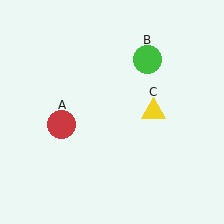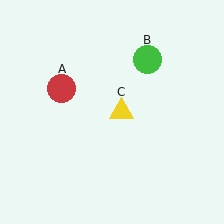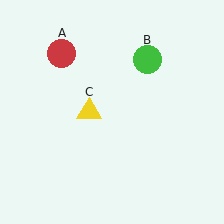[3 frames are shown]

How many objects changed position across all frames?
2 objects changed position: red circle (object A), yellow triangle (object C).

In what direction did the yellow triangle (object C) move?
The yellow triangle (object C) moved left.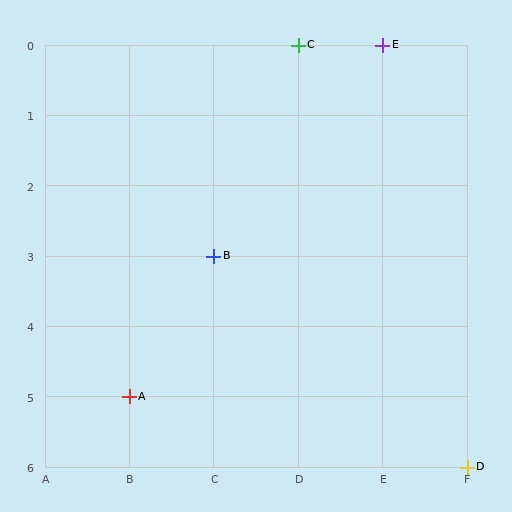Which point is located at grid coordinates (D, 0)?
Point C is at (D, 0).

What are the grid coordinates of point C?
Point C is at grid coordinates (D, 0).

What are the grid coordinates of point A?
Point A is at grid coordinates (B, 5).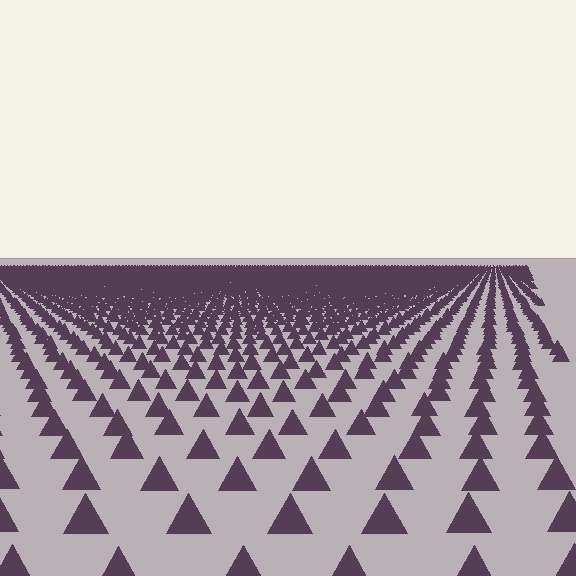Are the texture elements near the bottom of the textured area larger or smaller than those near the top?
Larger. Near the bottom, elements are closer to the viewer and appear at a bigger on-screen size.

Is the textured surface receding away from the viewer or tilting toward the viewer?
The surface is receding away from the viewer. Texture elements get smaller and denser toward the top.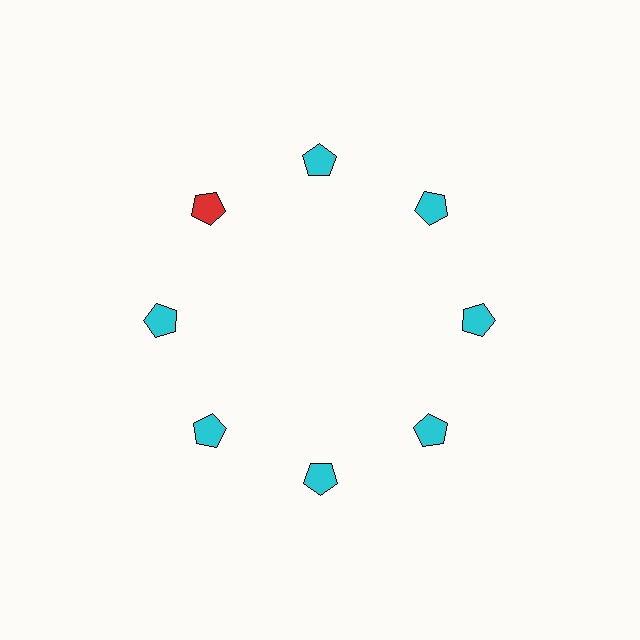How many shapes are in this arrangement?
There are 8 shapes arranged in a ring pattern.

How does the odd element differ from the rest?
It has a different color: red instead of cyan.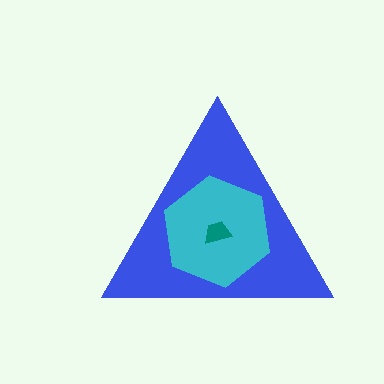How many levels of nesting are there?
3.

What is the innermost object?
The teal trapezoid.